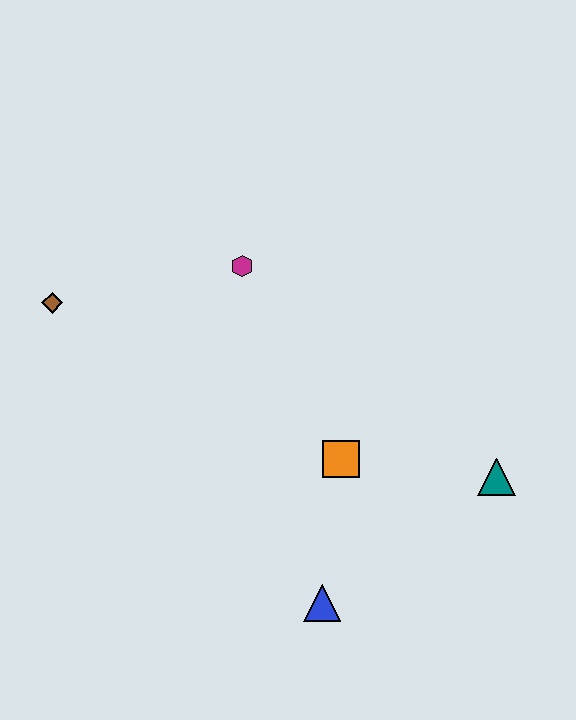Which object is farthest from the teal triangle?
The brown diamond is farthest from the teal triangle.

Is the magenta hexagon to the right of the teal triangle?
No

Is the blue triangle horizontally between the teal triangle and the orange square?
No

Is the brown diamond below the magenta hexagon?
Yes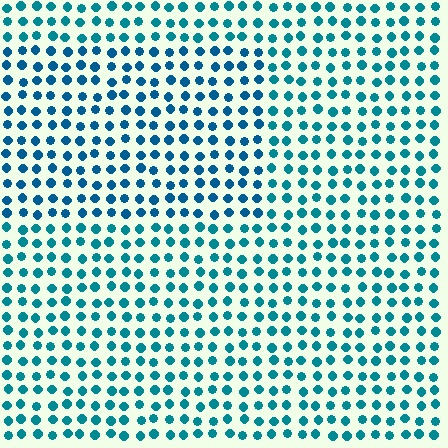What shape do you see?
I see a rectangle.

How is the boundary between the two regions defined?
The boundary is defined purely by a slight shift in hue (about 18 degrees). Spacing, size, and orientation are identical on both sides.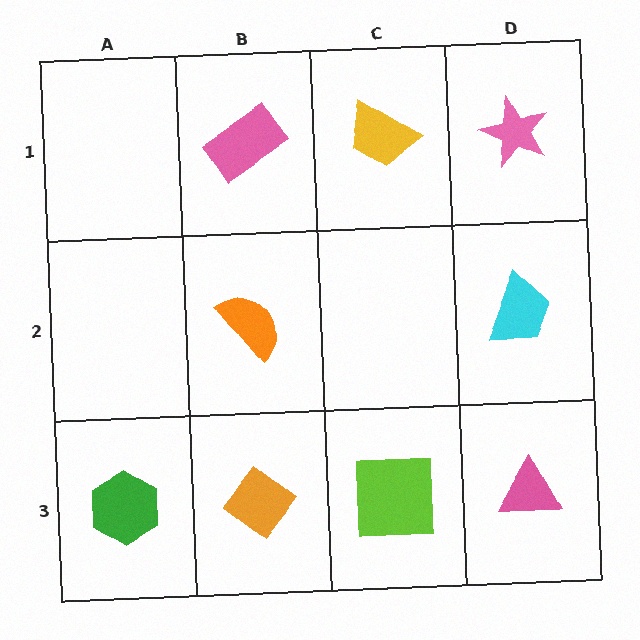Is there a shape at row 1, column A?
No, that cell is empty.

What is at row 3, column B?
An orange diamond.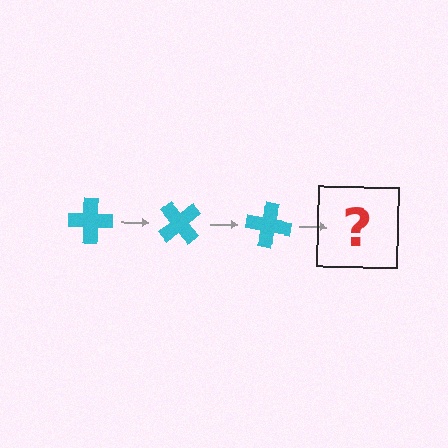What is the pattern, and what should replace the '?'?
The pattern is that the cross rotates 50 degrees each step. The '?' should be a cyan cross rotated 150 degrees.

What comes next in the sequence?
The next element should be a cyan cross rotated 150 degrees.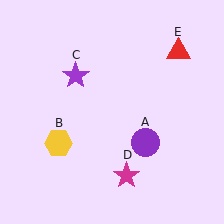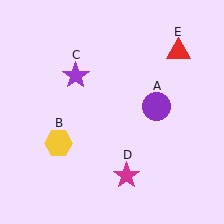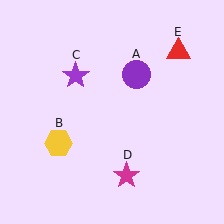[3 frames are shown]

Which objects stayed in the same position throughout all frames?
Yellow hexagon (object B) and purple star (object C) and magenta star (object D) and red triangle (object E) remained stationary.